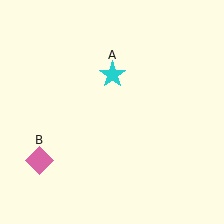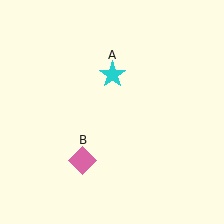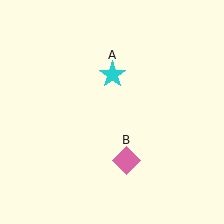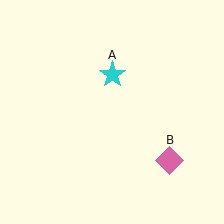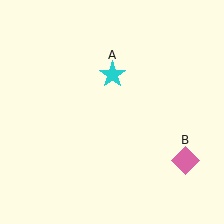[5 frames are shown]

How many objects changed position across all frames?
1 object changed position: pink diamond (object B).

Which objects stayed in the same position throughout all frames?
Cyan star (object A) remained stationary.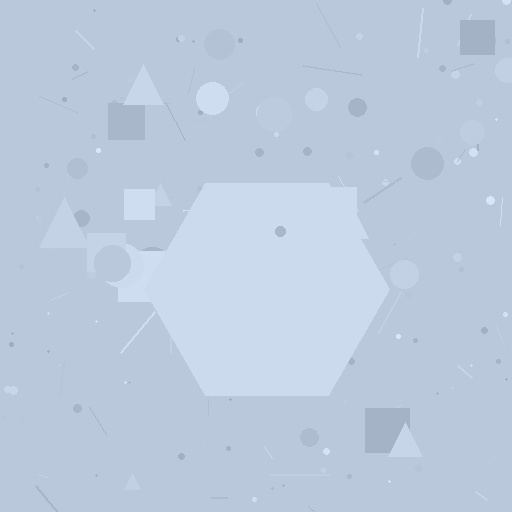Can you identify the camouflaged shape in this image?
The camouflaged shape is a hexagon.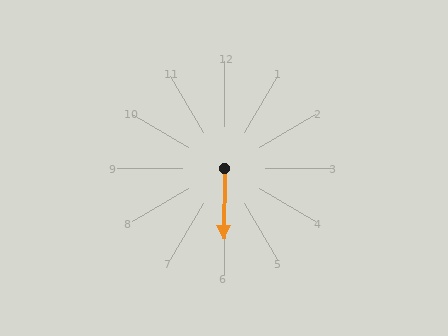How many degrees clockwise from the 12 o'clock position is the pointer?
Approximately 180 degrees.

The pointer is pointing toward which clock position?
Roughly 6 o'clock.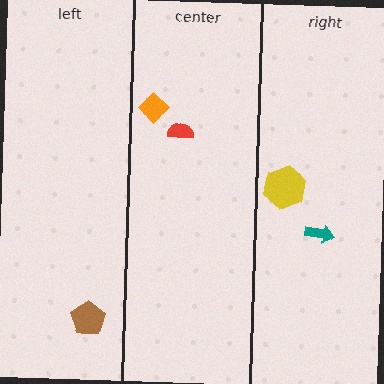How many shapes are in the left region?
1.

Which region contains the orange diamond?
The center region.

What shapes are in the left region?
The brown pentagon.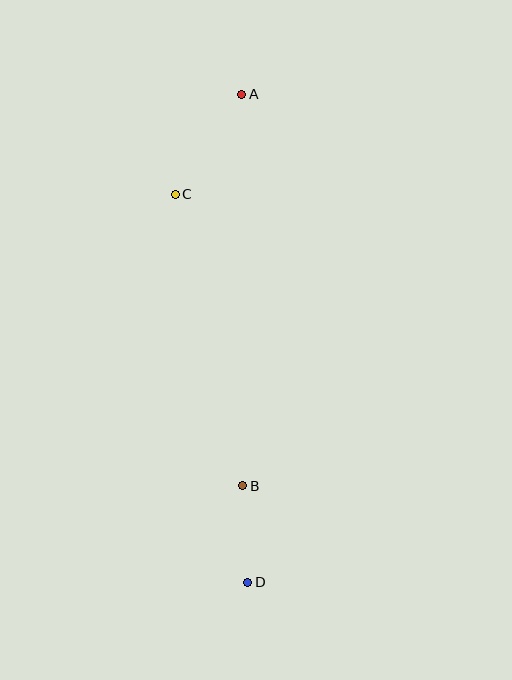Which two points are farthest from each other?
Points A and D are farthest from each other.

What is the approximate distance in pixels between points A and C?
The distance between A and C is approximately 120 pixels.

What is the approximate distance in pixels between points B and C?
The distance between B and C is approximately 299 pixels.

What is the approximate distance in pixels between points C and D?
The distance between C and D is approximately 395 pixels.